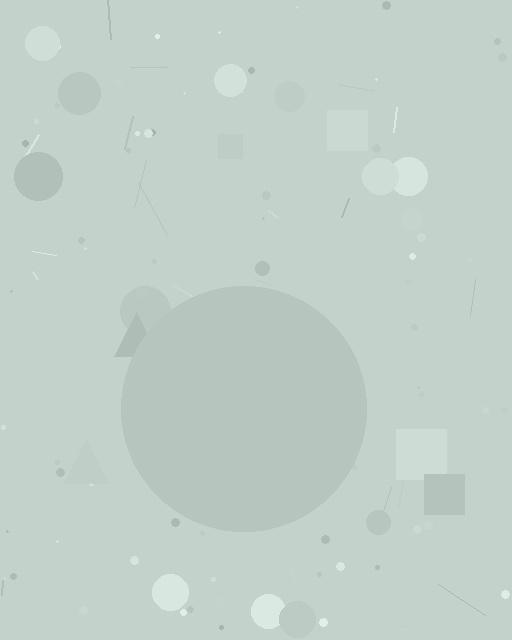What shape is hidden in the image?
A circle is hidden in the image.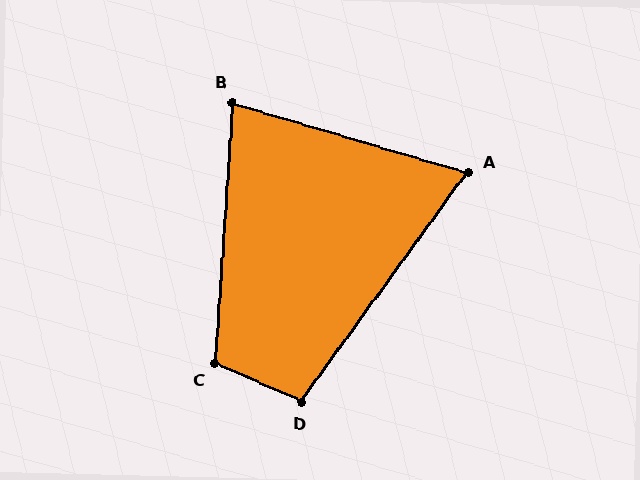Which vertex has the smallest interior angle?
A, at approximately 71 degrees.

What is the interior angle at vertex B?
Approximately 77 degrees (acute).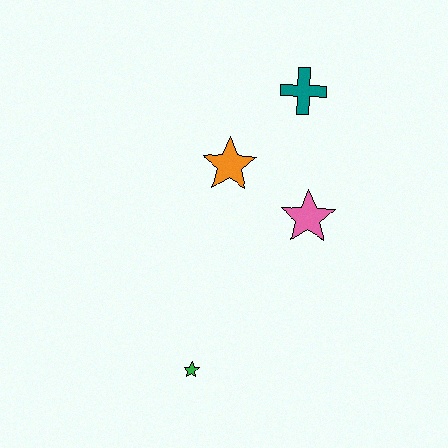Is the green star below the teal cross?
Yes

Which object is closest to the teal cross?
The orange star is closest to the teal cross.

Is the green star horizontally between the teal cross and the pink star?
No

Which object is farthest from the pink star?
The green star is farthest from the pink star.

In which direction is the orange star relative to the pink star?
The orange star is to the left of the pink star.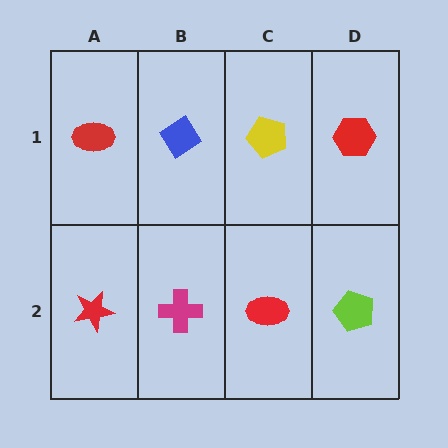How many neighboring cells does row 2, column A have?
2.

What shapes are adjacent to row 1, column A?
A red star (row 2, column A), a blue diamond (row 1, column B).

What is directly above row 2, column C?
A yellow pentagon.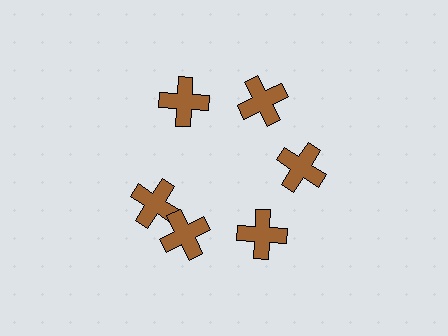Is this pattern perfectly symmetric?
No. The 6 brown crosses are arranged in a ring, but one element near the 9 o'clock position is rotated out of alignment along the ring, breaking the 6-fold rotational symmetry.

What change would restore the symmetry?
The symmetry would be restored by rotating it back into even spacing with its neighbors so that all 6 crosses sit at equal angles and equal distance from the center.